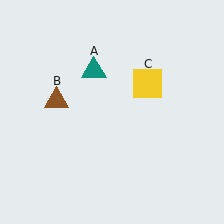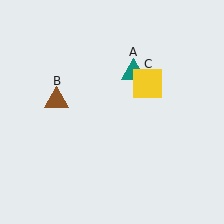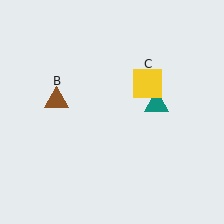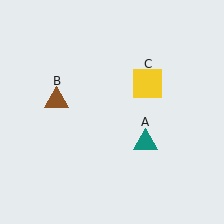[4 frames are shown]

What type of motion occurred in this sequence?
The teal triangle (object A) rotated clockwise around the center of the scene.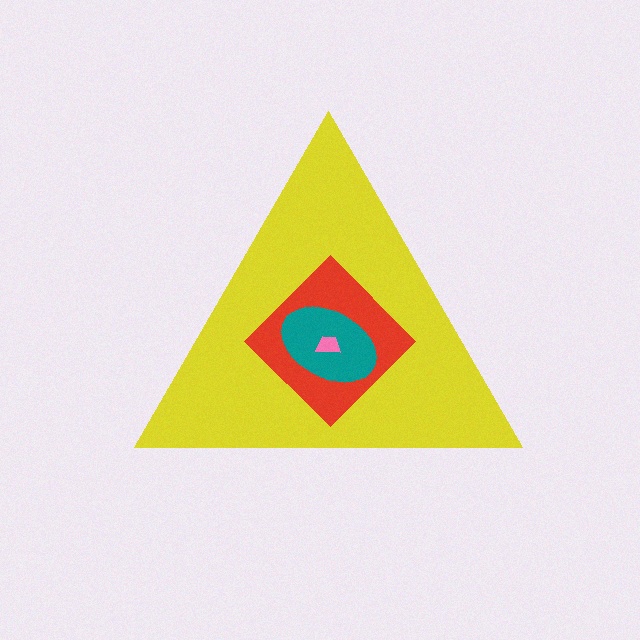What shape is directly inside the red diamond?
The teal ellipse.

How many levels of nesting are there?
4.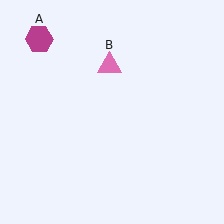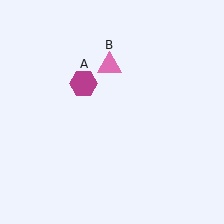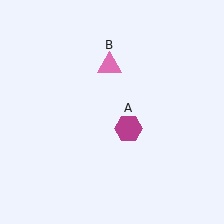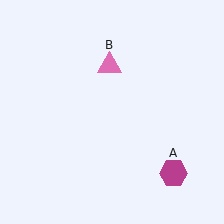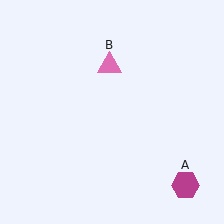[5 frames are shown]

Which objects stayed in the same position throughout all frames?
Pink triangle (object B) remained stationary.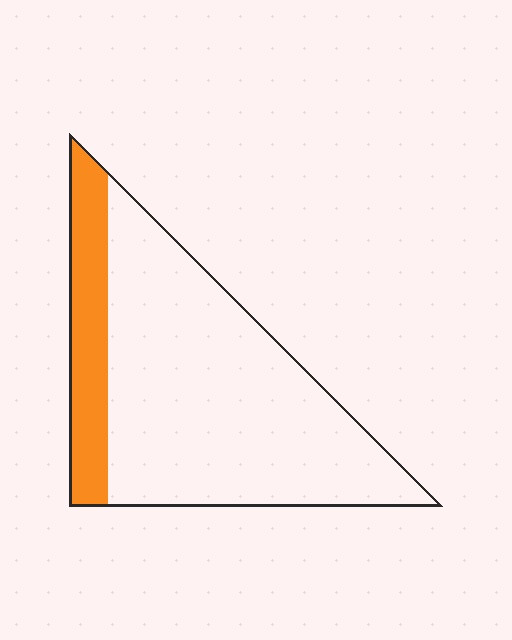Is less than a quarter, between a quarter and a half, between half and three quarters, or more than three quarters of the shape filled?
Less than a quarter.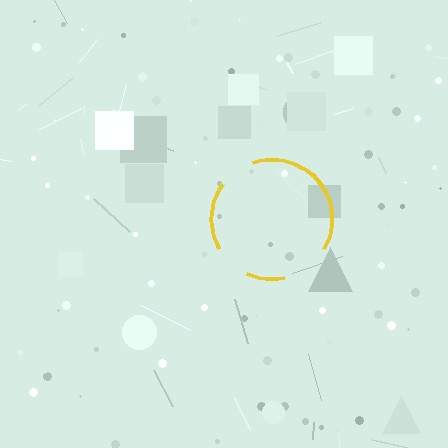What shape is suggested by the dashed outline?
The dashed outline suggests a circle.